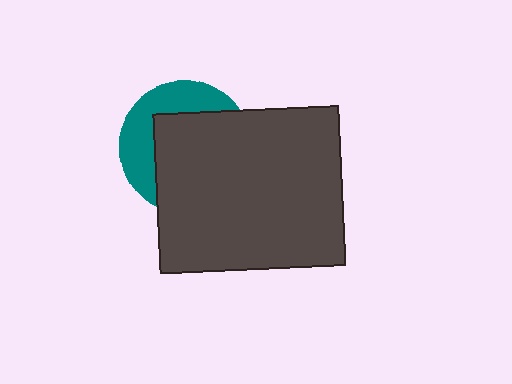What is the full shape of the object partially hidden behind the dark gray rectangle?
The partially hidden object is a teal circle.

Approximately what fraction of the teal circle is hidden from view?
Roughly 63% of the teal circle is hidden behind the dark gray rectangle.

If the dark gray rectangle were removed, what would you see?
You would see the complete teal circle.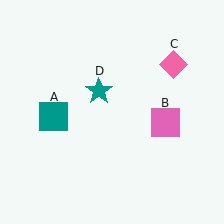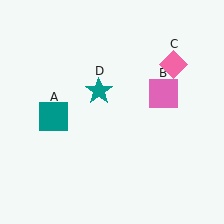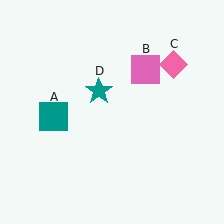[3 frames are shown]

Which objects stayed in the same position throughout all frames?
Teal square (object A) and pink diamond (object C) and teal star (object D) remained stationary.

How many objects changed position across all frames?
1 object changed position: pink square (object B).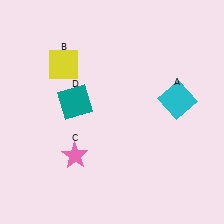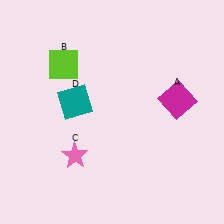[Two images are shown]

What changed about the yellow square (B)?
In Image 1, B is yellow. In Image 2, it changed to lime.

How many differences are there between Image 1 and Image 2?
There are 2 differences between the two images.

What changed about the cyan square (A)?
In Image 1, A is cyan. In Image 2, it changed to magenta.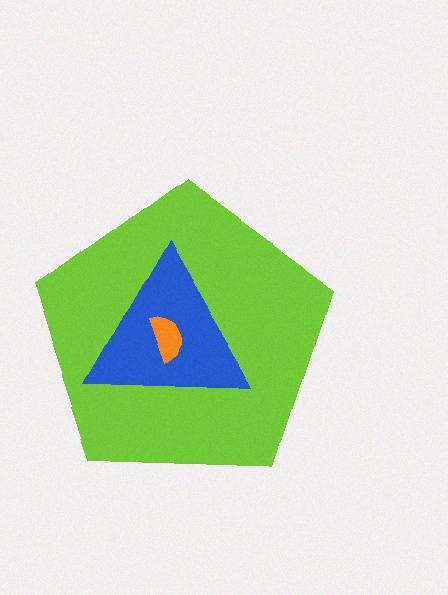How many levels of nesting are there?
3.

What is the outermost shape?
The lime pentagon.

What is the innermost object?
The orange semicircle.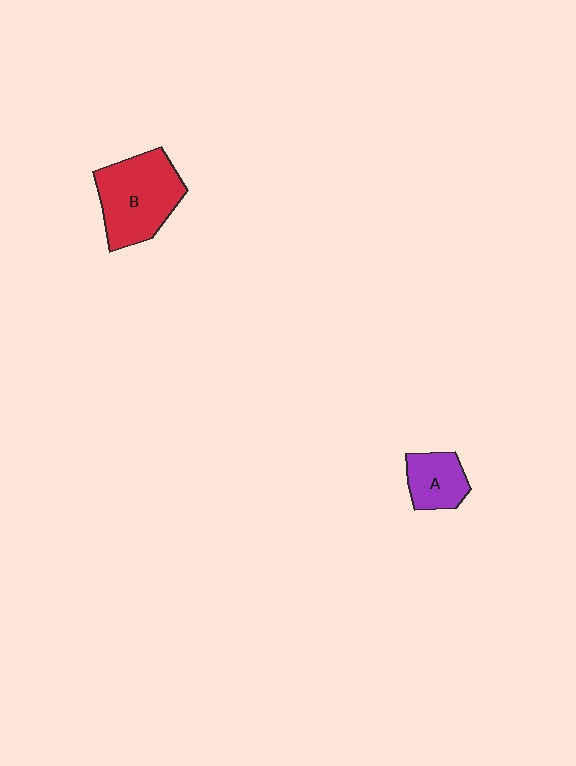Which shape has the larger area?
Shape B (red).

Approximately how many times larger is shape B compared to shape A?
Approximately 2.0 times.